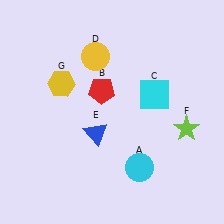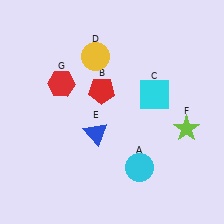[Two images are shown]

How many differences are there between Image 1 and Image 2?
There is 1 difference between the two images.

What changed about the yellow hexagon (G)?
In Image 1, G is yellow. In Image 2, it changed to red.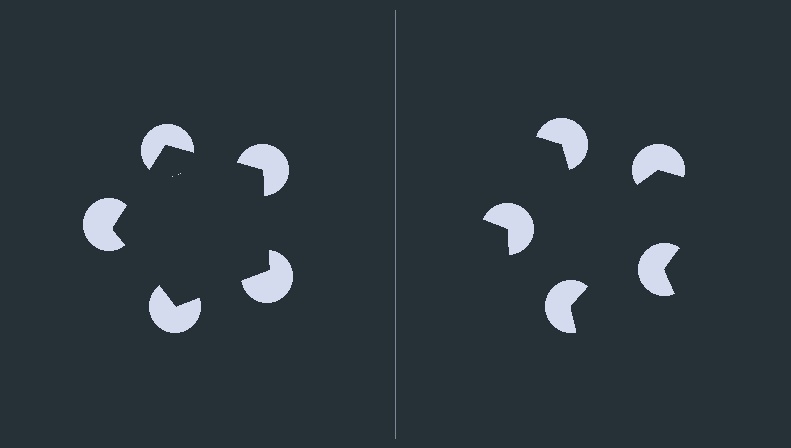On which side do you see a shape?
An illusory pentagon appears on the left side. On the right side the wedge cuts are rotated, so no coherent shape forms.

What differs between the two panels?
The pac-man discs are positioned identically on both sides; only the wedge orientations differ. On the left they align to a pentagon; on the right they are misaligned.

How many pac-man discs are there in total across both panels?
10 — 5 on each side.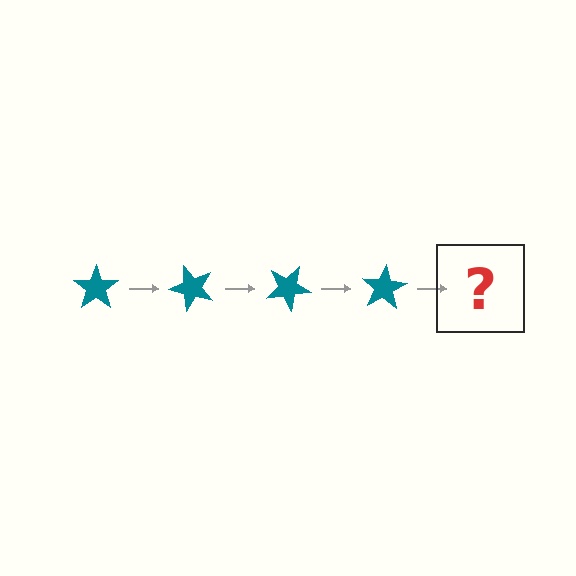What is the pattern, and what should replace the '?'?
The pattern is that the star rotates 50 degrees each step. The '?' should be a teal star rotated 200 degrees.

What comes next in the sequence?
The next element should be a teal star rotated 200 degrees.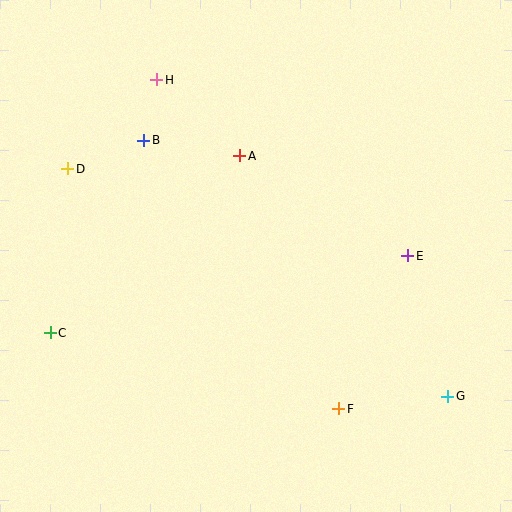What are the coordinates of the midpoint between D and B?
The midpoint between D and B is at (106, 155).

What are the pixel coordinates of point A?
Point A is at (240, 156).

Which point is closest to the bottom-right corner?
Point G is closest to the bottom-right corner.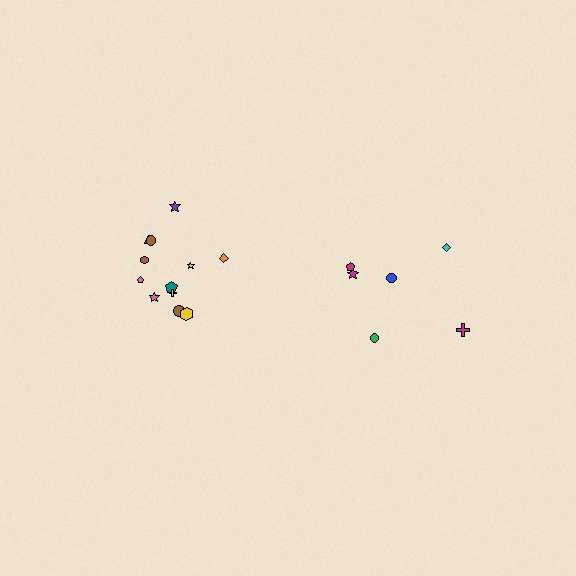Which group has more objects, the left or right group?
The left group.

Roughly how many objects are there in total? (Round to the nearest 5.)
Roughly 20 objects in total.